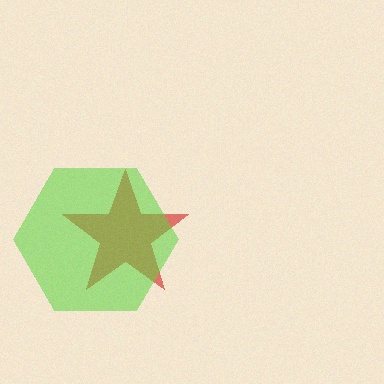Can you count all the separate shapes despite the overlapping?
Yes, there are 2 separate shapes.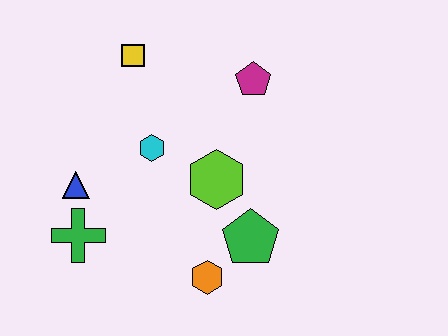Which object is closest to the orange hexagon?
The green pentagon is closest to the orange hexagon.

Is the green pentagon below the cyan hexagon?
Yes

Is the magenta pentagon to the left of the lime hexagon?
No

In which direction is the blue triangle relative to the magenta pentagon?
The blue triangle is to the left of the magenta pentagon.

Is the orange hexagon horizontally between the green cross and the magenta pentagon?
Yes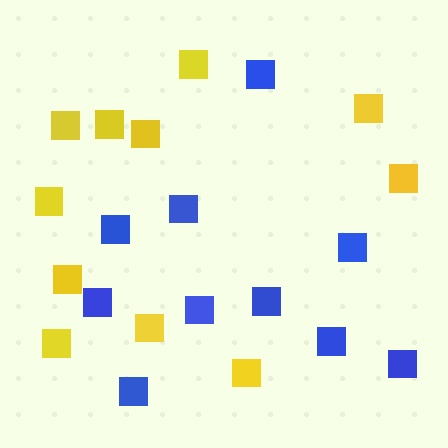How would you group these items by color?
There are 2 groups: one group of blue squares (10) and one group of yellow squares (11).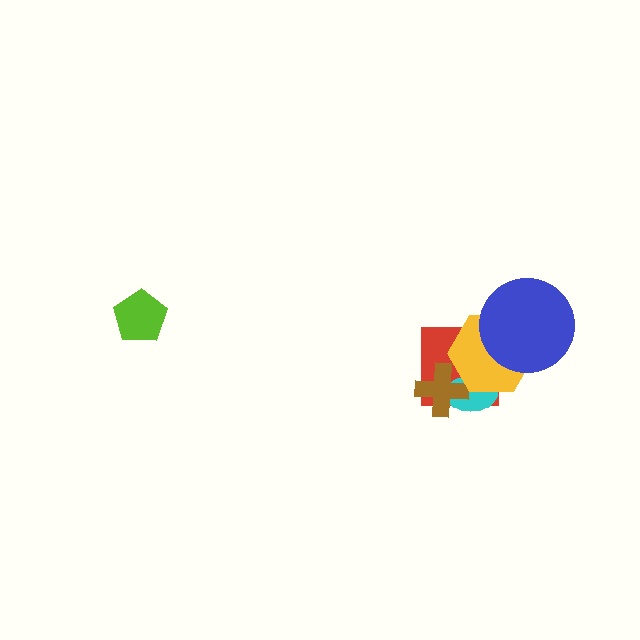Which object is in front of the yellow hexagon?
The blue circle is in front of the yellow hexagon.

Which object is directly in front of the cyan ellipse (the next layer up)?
The brown cross is directly in front of the cyan ellipse.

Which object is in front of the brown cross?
The yellow hexagon is in front of the brown cross.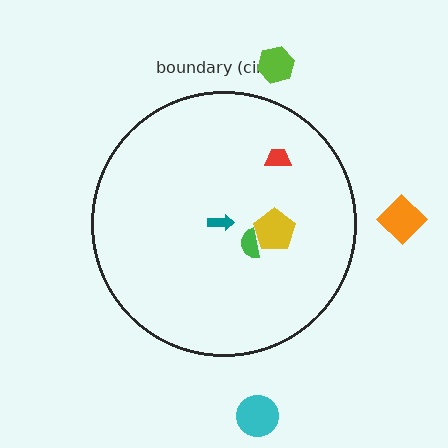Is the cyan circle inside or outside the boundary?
Outside.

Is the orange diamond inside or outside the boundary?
Outside.